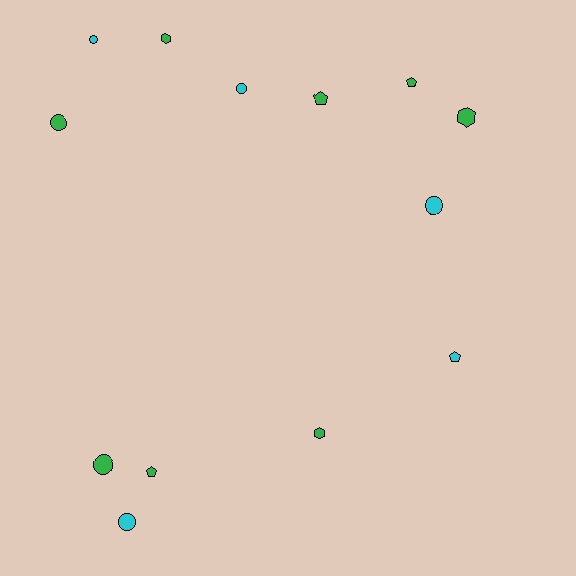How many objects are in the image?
There are 13 objects.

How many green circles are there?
There are 2 green circles.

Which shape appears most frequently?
Circle, with 6 objects.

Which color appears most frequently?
Green, with 8 objects.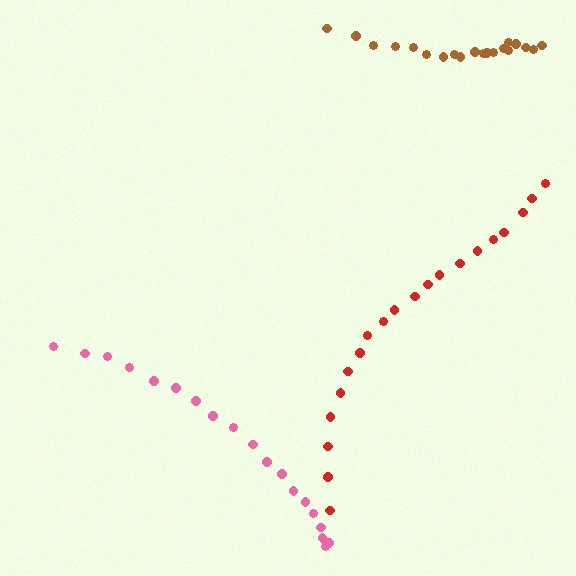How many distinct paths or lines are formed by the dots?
There are 3 distinct paths.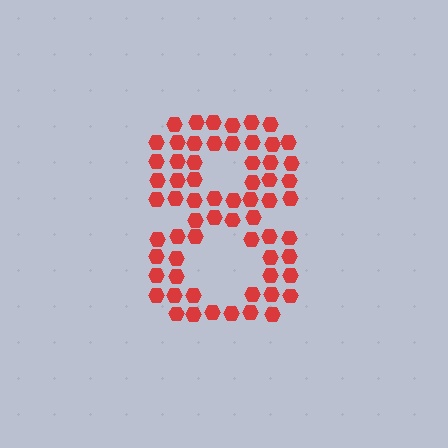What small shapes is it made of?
It is made of small hexagons.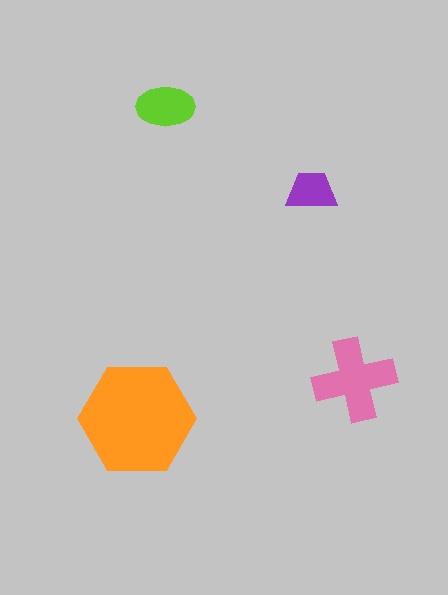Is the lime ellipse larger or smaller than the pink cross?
Smaller.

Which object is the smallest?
The purple trapezoid.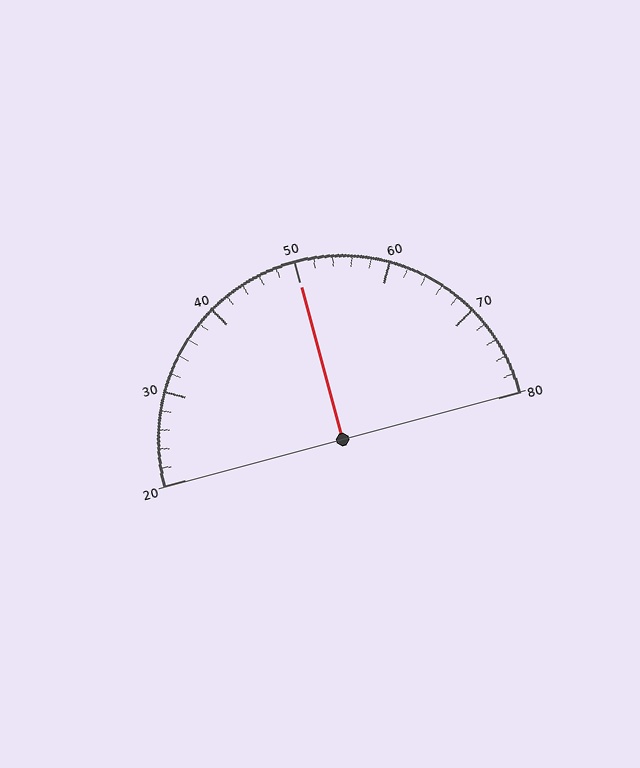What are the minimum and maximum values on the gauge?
The gauge ranges from 20 to 80.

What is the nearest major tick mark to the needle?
The nearest major tick mark is 50.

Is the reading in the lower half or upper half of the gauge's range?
The reading is in the upper half of the range (20 to 80).